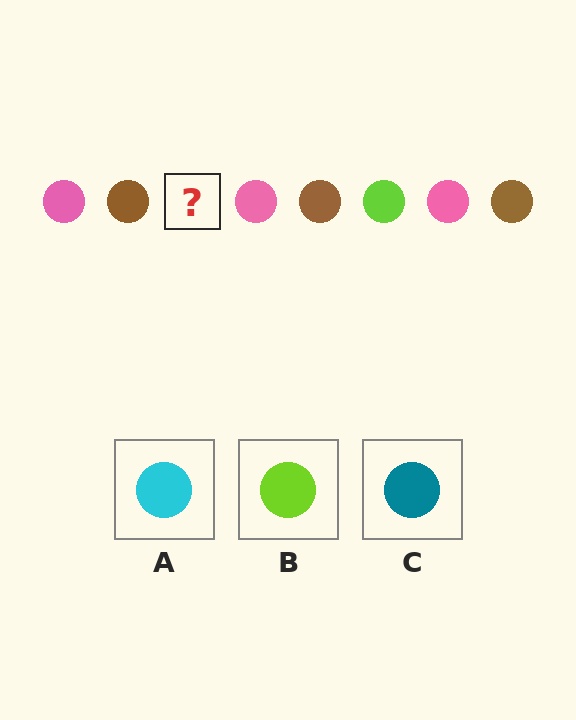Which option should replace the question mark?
Option B.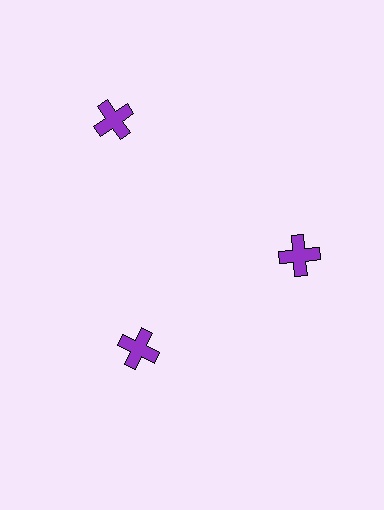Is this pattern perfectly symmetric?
No. The 3 purple crosses are arranged in a ring, but one element near the 11 o'clock position is pushed outward from the center, breaking the 3-fold rotational symmetry.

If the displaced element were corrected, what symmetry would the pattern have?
It would have 3-fold rotational symmetry — the pattern would map onto itself every 120 degrees.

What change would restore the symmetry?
The symmetry would be restored by moving it inward, back onto the ring so that all 3 crosses sit at equal angles and equal distance from the center.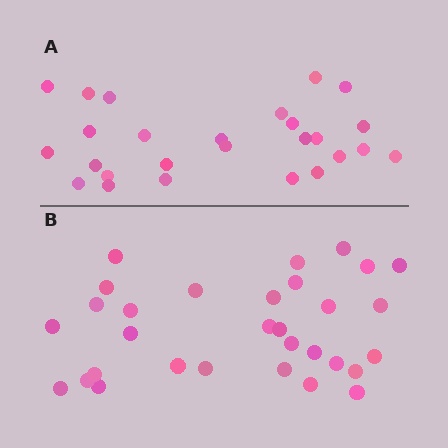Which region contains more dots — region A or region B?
Region B (the bottom region) has more dots.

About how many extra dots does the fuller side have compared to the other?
Region B has about 5 more dots than region A.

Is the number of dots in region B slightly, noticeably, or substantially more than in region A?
Region B has only slightly more — the two regions are fairly close. The ratio is roughly 1.2 to 1.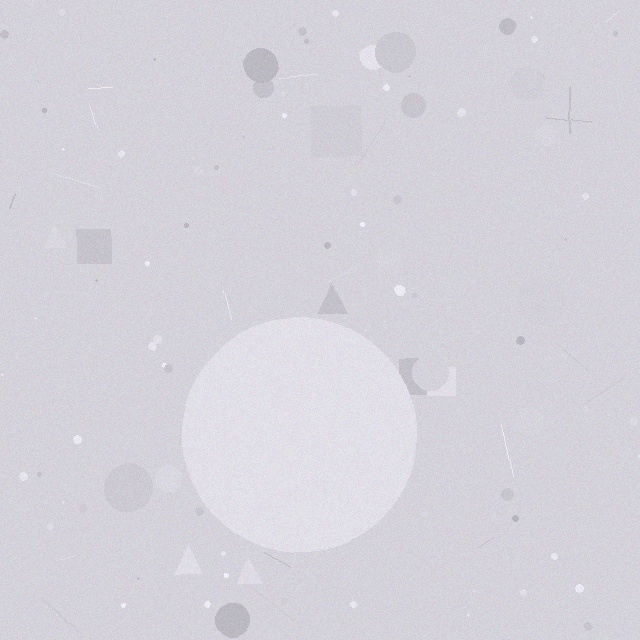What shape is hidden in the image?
A circle is hidden in the image.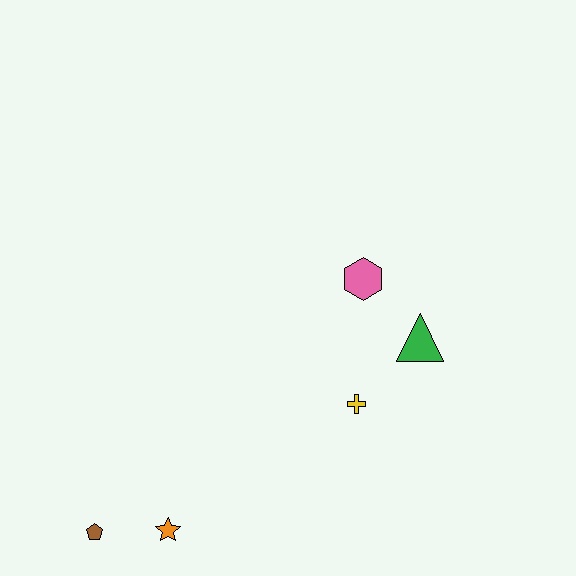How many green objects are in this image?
There is 1 green object.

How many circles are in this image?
There are no circles.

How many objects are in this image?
There are 5 objects.